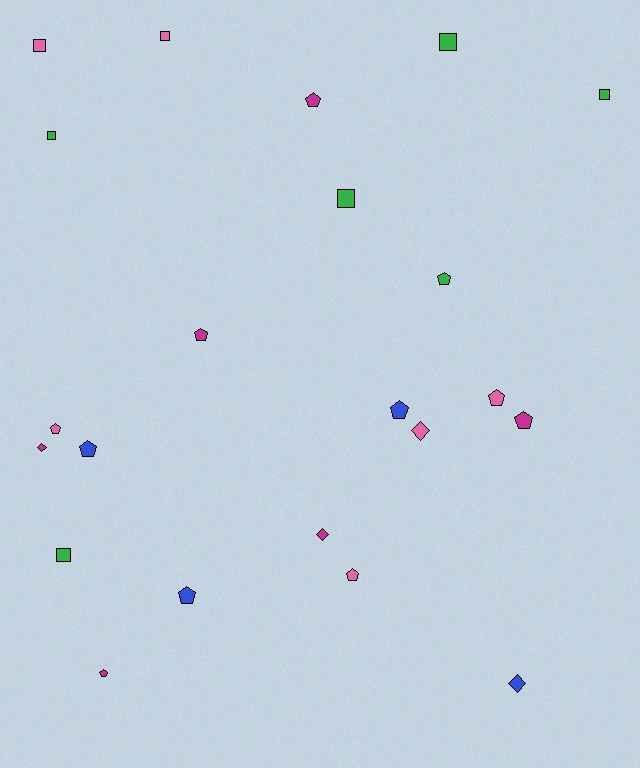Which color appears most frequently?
Pink, with 6 objects.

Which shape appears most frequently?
Pentagon, with 11 objects.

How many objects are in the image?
There are 22 objects.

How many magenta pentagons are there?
There are 4 magenta pentagons.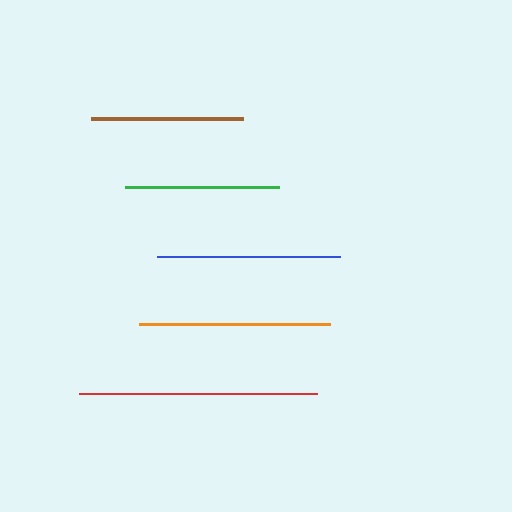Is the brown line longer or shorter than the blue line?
The blue line is longer than the brown line.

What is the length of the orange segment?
The orange segment is approximately 190 pixels long.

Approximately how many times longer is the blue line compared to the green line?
The blue line is approximately 1.2 times the length of the green line.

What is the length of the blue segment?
The blue segment is approximately 184 pixels long.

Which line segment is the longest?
The red line is the longest at approximately 238 pixels.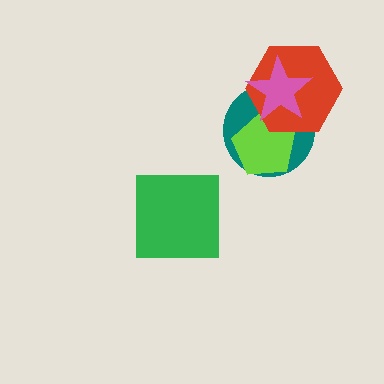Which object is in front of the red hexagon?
The pink star is in front of the red hexagon.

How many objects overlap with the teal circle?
3 objects overlap with the teal circle.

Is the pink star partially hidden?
No, no other shape covers it.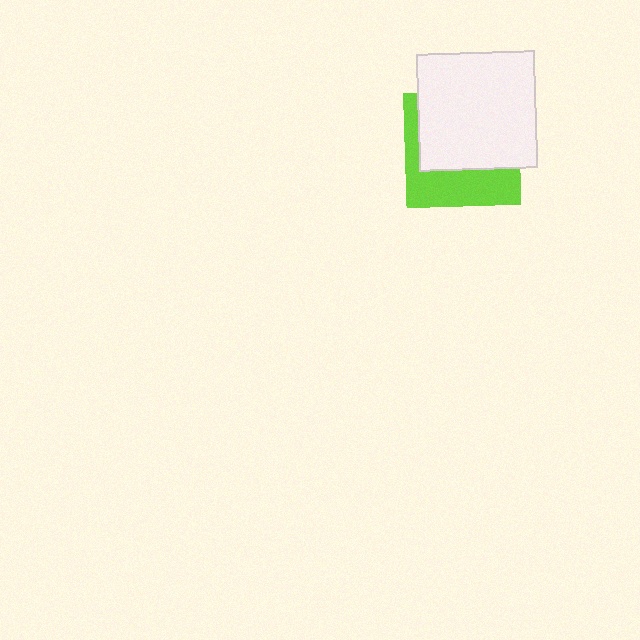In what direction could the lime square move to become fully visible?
The lime square could move down. That would shift it out from behind the white square entirely.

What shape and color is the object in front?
The object in front is a white square.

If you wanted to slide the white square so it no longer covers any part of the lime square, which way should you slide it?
Slide it up — that is the most direct way to separate the two shapes.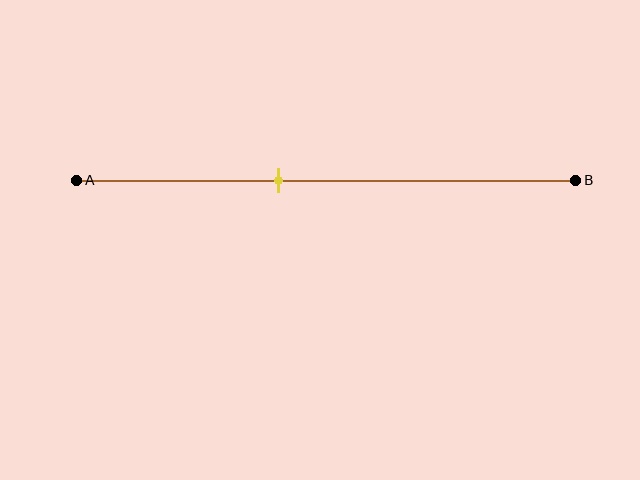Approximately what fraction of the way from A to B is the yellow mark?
The yellow mark is approximately 40% of the way from A to B.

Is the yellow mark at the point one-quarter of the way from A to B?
No, the mark is at about 40% from A, not at the 25% one-quarter point.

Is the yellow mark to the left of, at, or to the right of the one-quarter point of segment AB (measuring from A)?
The yellow mark is to the right of the one-quarter point of segment AB.